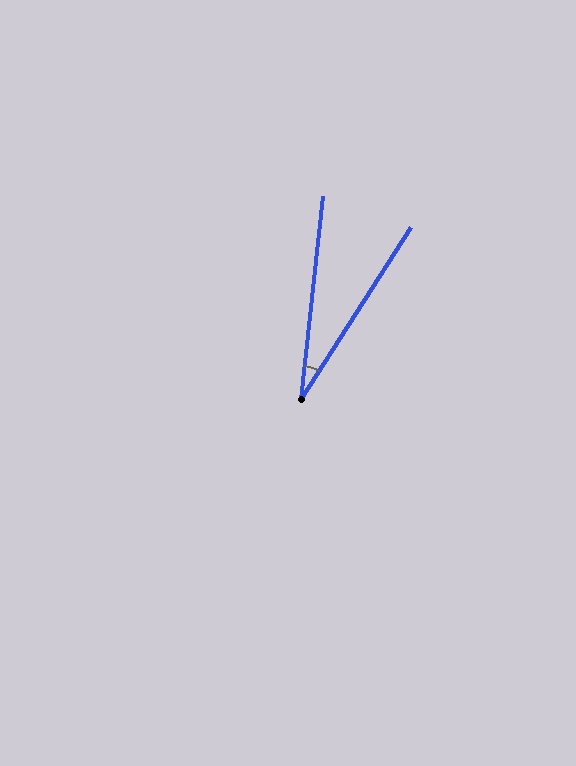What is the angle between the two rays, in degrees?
Approximately 26 degrees.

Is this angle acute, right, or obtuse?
It is acute.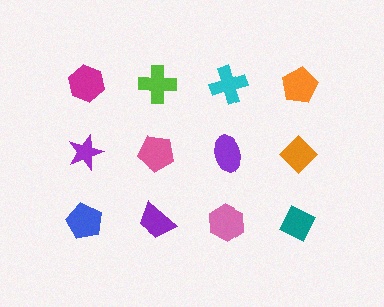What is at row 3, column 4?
A teal diamond.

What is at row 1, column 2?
A lime cross.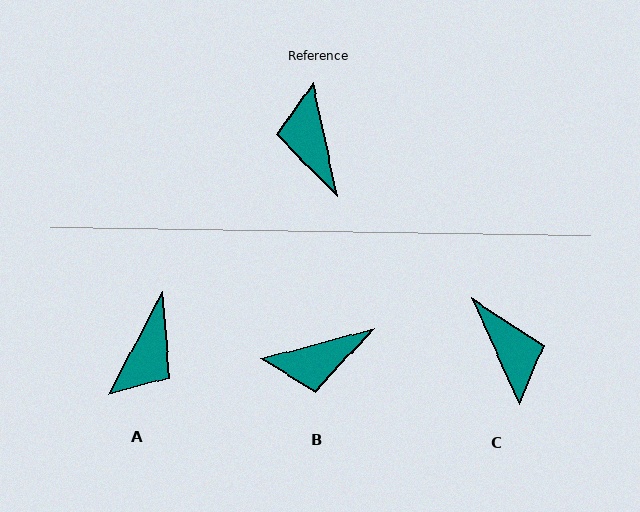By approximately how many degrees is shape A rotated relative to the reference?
Approximately 140 degrees counter-clockwise.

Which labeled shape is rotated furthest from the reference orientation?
C, about 168 degrees away.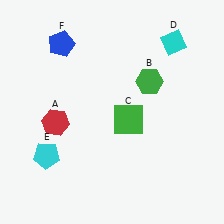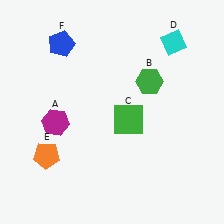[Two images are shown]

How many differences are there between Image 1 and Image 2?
There are 2 differences between the two images.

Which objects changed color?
A changed from red to magenta. E changed from cyan to orange.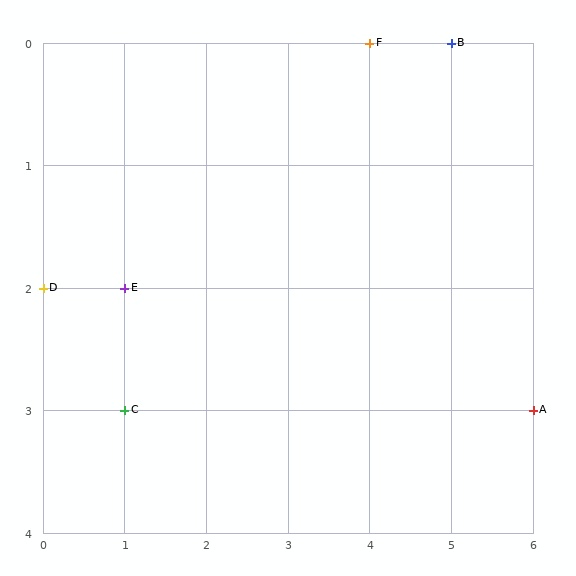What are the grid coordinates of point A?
Point A is at grid coordinates (6, 3).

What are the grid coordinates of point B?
Point B is at grid coordinates (5, 0).